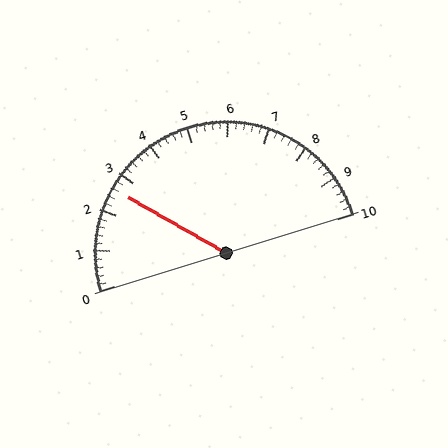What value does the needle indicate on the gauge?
The needle indicates approximately 2.6.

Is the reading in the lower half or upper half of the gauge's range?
The reading is in the lower half of the range (0 to 10).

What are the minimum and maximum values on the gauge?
The gauge ranges from 0 to 10.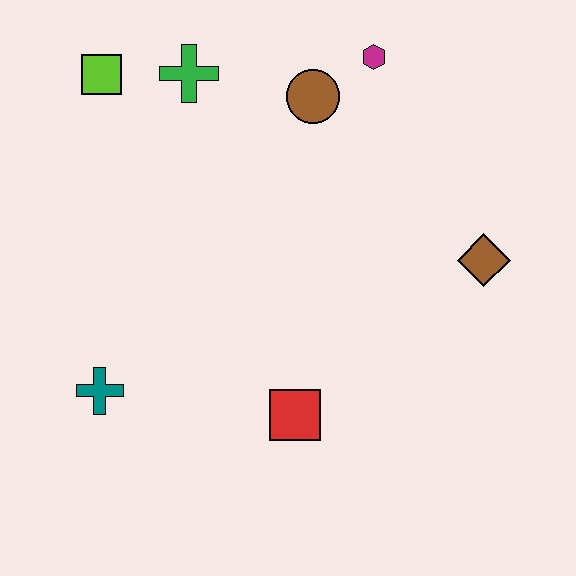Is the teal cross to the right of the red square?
No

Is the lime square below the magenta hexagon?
Yes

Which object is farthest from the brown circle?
The teal cross is farthest from the brown circle.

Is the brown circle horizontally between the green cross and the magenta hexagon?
Yes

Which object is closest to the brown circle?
The magenta hexagon is closest to the brown circle.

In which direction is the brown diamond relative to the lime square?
The brown diamond is to the right of the lime square.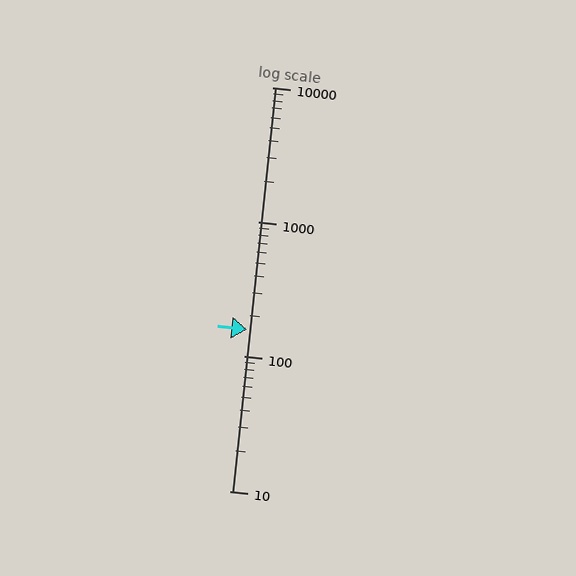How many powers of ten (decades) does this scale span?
The scale spans 3 decades, from 10 to 10000.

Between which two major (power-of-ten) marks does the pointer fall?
The pointer is between 100 and 1000.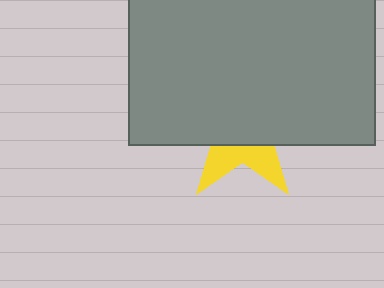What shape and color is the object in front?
The object in front is a gray rectangle.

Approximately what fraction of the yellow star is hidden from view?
Roughly 68% of the yellow star is hidden behind the gray rectangle.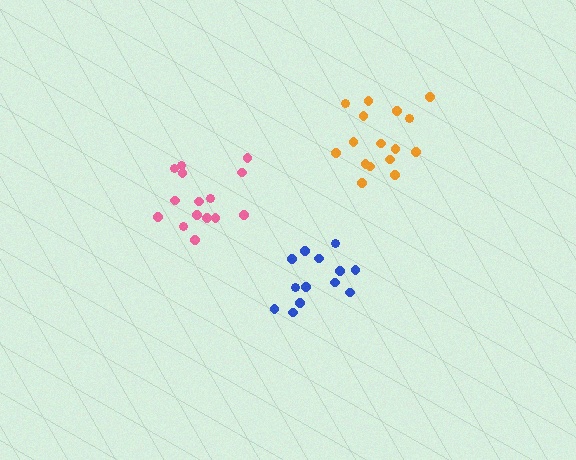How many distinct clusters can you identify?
There are 3 distinct clusters.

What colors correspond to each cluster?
The clusters are colored: blue, pink, orange.